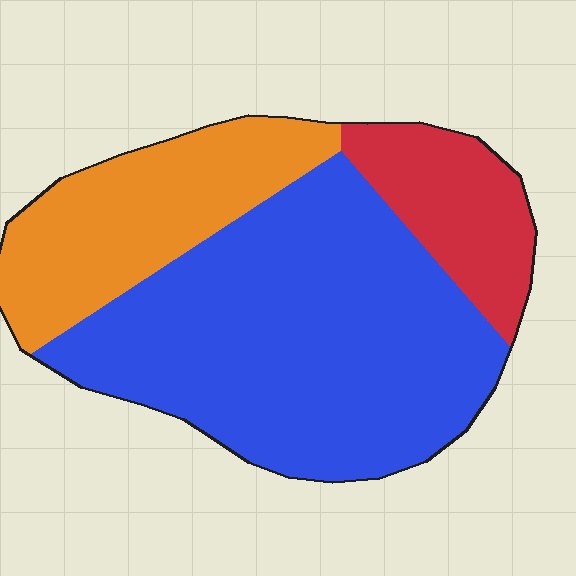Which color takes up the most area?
Blue, at roughly 60%.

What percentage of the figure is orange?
Orange covers about 25% of the figure.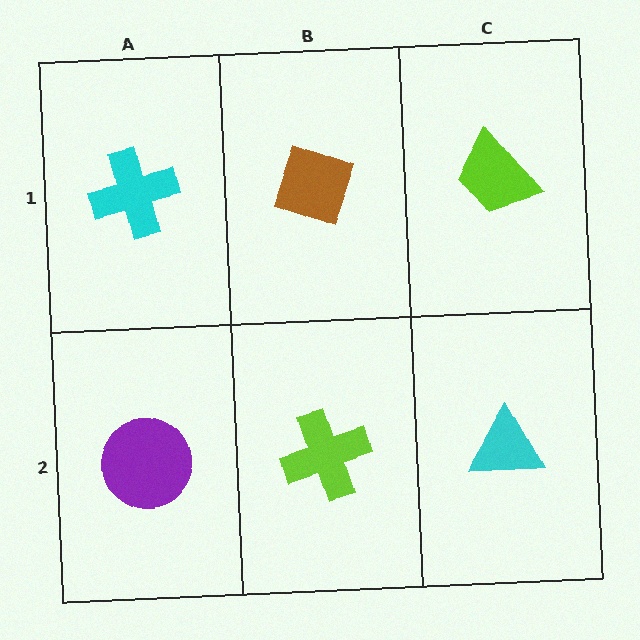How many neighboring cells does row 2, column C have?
2.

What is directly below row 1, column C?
A cyan triangle.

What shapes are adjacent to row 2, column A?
A cyan cross (row 1, column A), a lime cross (row 2, column B).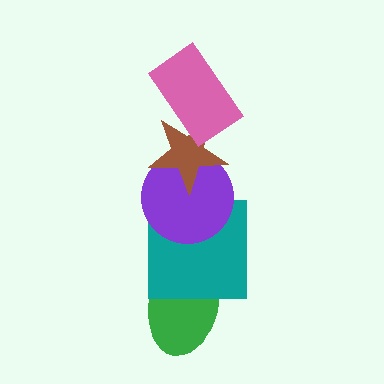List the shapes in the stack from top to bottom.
From top to bottom: the pink rectangle, the brown star, the purple circle, the teal square, the green ellipse.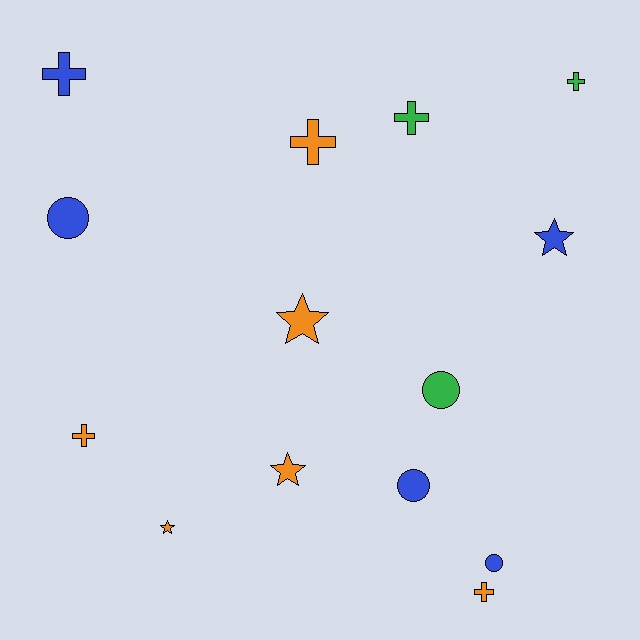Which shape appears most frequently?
Cross, with 6 objects.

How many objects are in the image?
There are 14 objects.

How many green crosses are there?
There are 2 green crosses.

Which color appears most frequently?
Orange, with 6 objects.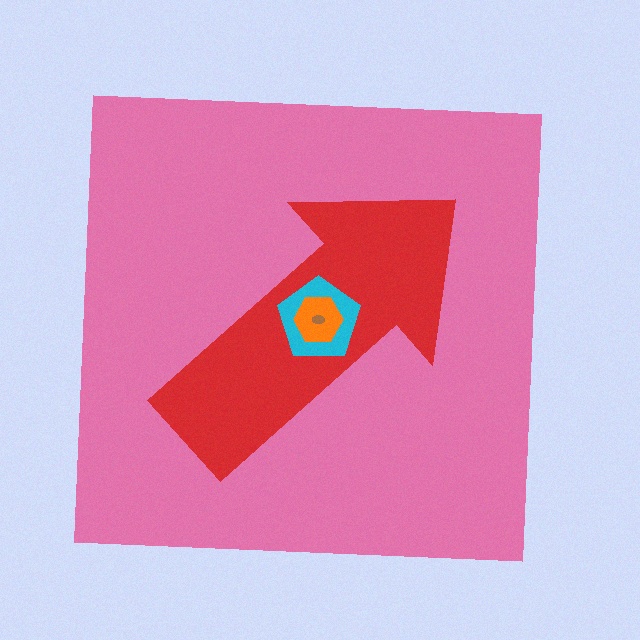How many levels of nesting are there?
5.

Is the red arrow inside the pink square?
Yes.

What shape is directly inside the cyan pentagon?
The orange hexagon.